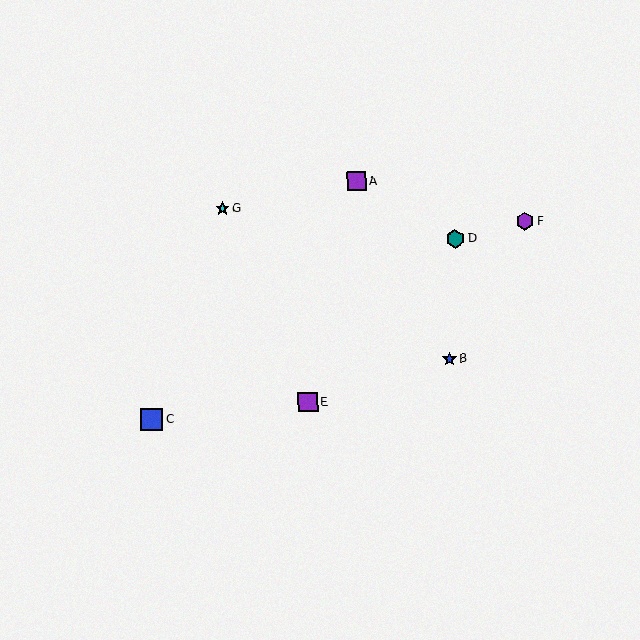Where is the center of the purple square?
The center of the purple square is at (356, 181).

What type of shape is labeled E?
Shape E is a purple square.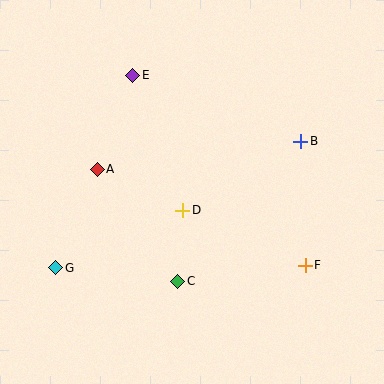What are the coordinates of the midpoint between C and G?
The midpoint between C and G is at (117, 274).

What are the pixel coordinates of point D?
Point D is at (183, 210).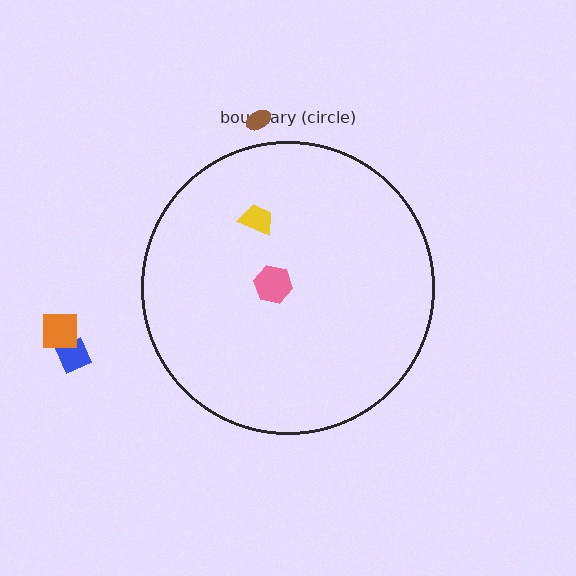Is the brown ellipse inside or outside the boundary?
Outside.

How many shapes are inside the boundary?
2 inside, 3 outside.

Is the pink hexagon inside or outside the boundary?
Inside.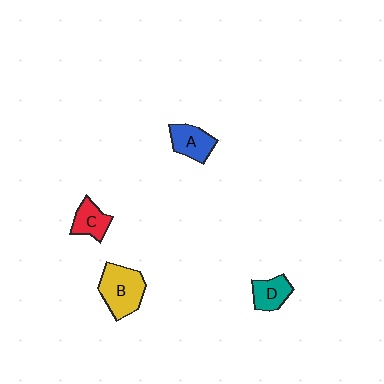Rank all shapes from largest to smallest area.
From largest to smallest: B (yellow), A (blue), C (red), D (teal).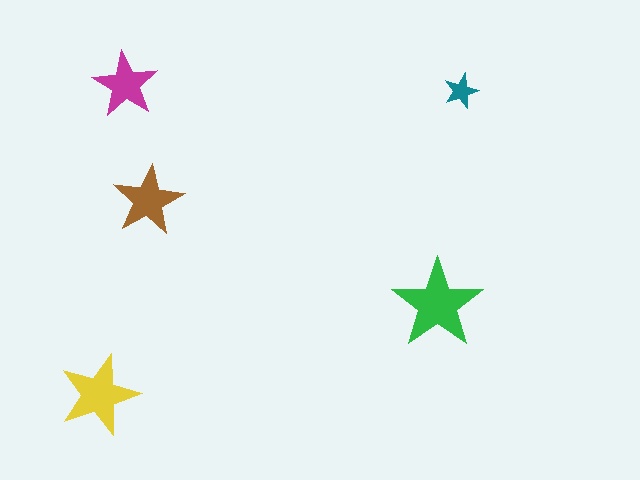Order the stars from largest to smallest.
the green one, the yellow one, the brown one, the magenta one, the teal one.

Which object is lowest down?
The yellow star is bottommost.